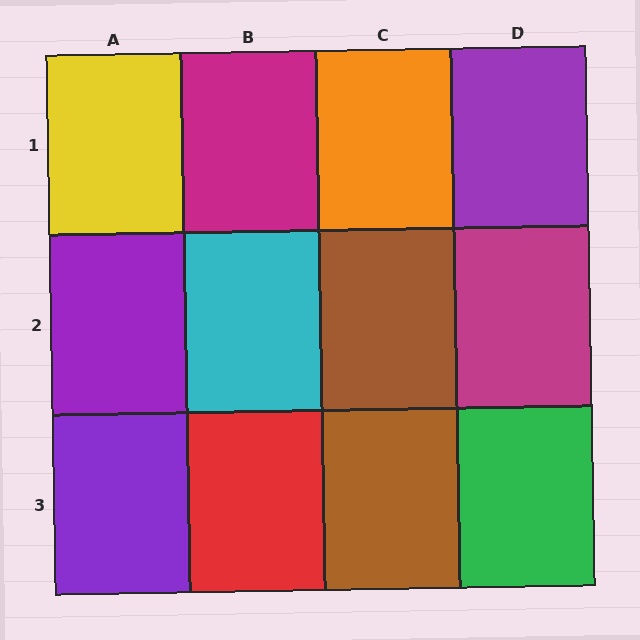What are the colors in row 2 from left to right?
Purple, cyan, brown, magenta.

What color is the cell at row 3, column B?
Red.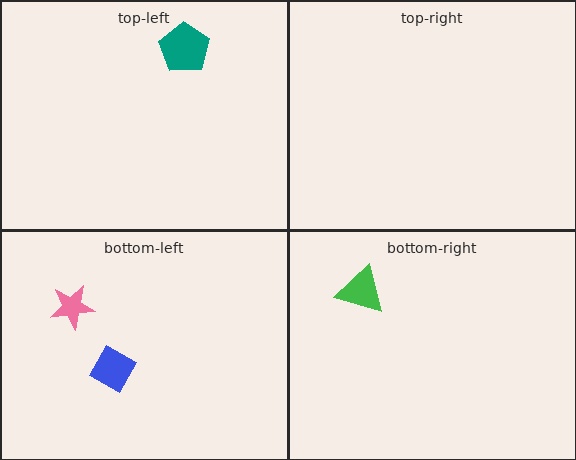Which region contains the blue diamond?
The bottom-left region.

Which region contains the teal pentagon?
The top-left region.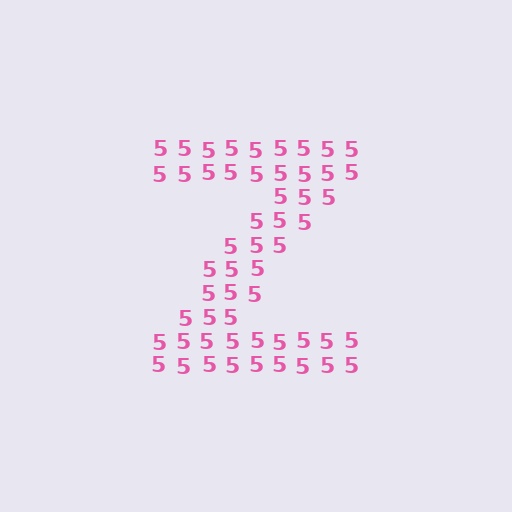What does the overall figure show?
The overall figure shows the letter Z.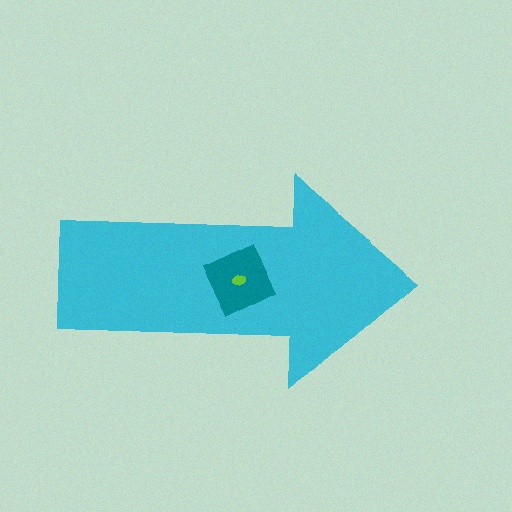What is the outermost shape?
The cyan arrow.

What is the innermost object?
The lime ellipse.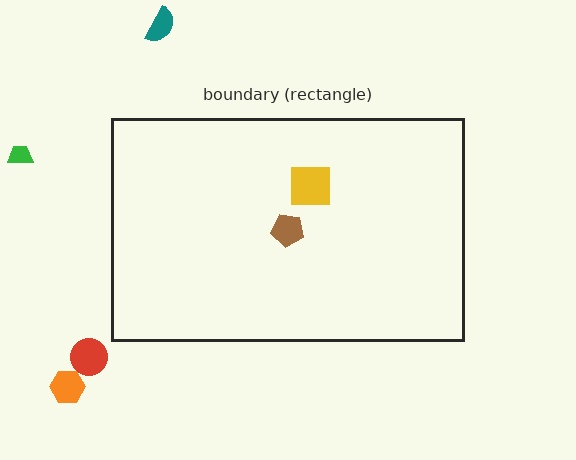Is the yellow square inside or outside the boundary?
Inside.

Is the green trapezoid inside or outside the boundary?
Outside.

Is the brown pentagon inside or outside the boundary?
Inside.